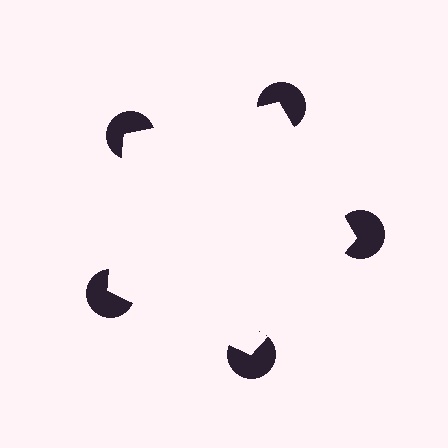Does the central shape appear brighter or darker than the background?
It typically appears slightly brighter than the background, even though no actual brightness change is drawn.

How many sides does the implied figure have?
5 sides.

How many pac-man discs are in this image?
There are 5 — one at each vertex of the illusory pentagon.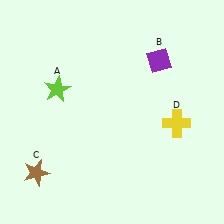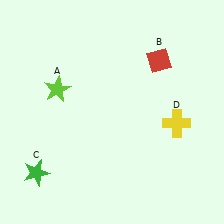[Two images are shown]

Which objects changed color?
B changed from purple to red. C changed from brown to green.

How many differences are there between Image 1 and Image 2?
There are 2 differences between the two images.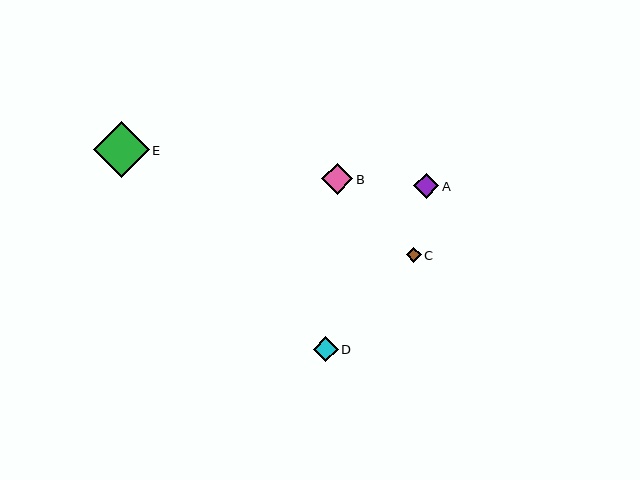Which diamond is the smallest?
Diamond C is the smallest with a size of approximately 15 pixels.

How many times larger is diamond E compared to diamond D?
Diamond E is approximately 2.2 times the size of diamond D.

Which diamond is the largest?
Diamond E is the largest with a size of approximately 56 pixels.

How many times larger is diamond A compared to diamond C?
Diamond A is approximately 1.6 times the size of diamond C.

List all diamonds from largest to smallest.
From largest to smallest: E, B, D, A, C.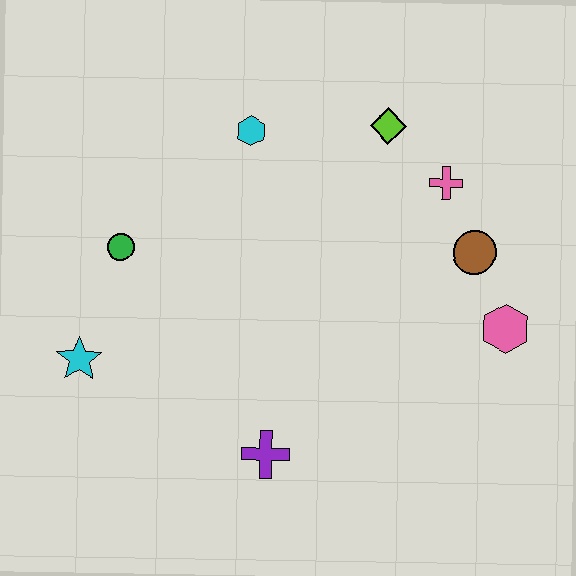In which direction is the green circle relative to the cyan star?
The green circle is above the cyan star.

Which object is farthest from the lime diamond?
The cyan star is farthest from the lime diamond.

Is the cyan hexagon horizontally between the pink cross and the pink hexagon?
No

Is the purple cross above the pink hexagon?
No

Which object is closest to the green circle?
The cyan star is closest to the green circle.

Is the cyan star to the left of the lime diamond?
Yes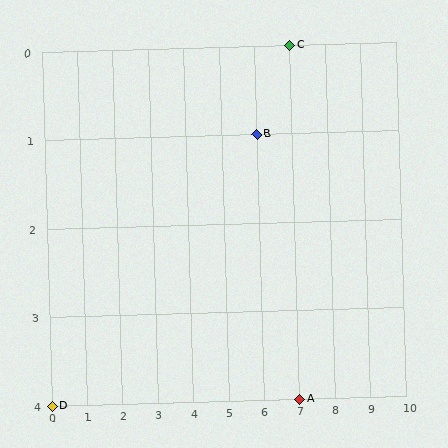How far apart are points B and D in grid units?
Points B and D are 6 columns and 3 rows apart (about 6.7 grid units diagonally).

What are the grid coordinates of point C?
Point C is at grid coordinates (7, 0).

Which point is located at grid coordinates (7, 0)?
Point C is at (7, 0).